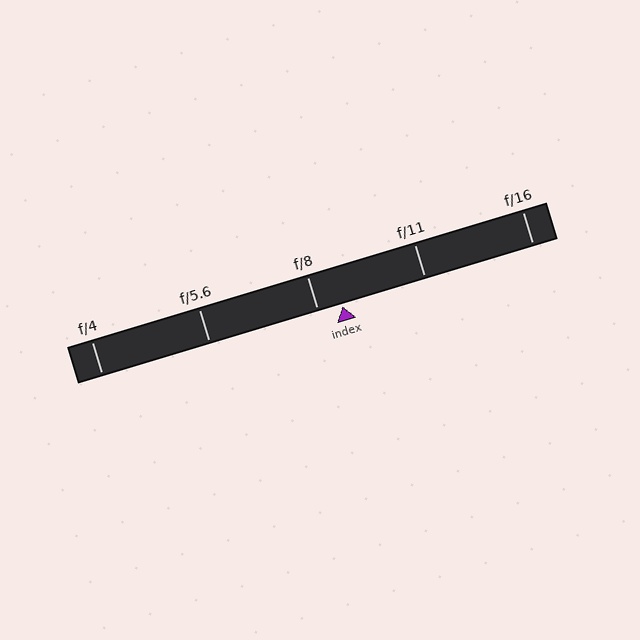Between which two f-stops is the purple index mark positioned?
The index mark is between f/8 and f/11.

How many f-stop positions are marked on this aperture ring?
There are 5 f-stop positions marked.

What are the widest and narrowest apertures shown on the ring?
The widest aperture shown is f/4 and the narrowest is f/16.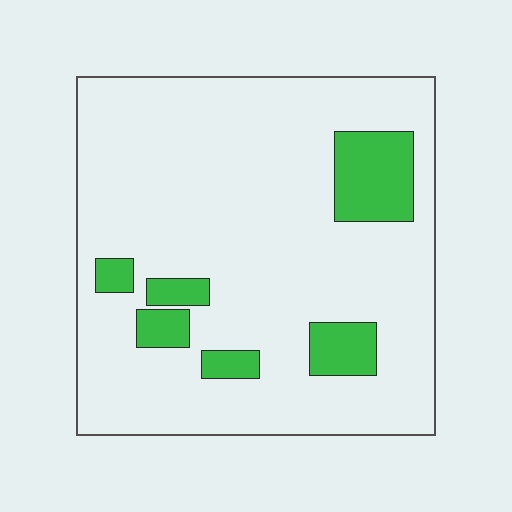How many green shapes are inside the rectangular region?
6.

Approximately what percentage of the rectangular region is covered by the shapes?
Approximately 15%.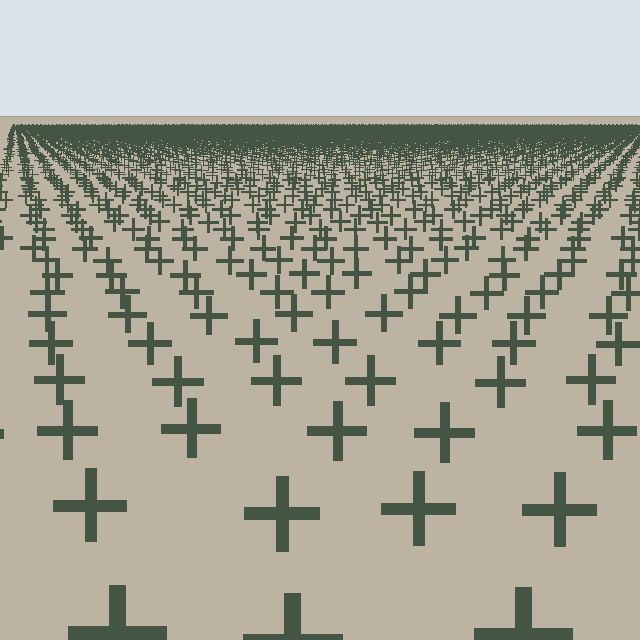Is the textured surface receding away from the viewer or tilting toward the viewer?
The surface is receding away from the viewer. Texture elements get smaller and denser toward the top.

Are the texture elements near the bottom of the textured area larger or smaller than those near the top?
Larger. Near the bottom, elements are closer to the viewer and appear at a bigger on-screen size.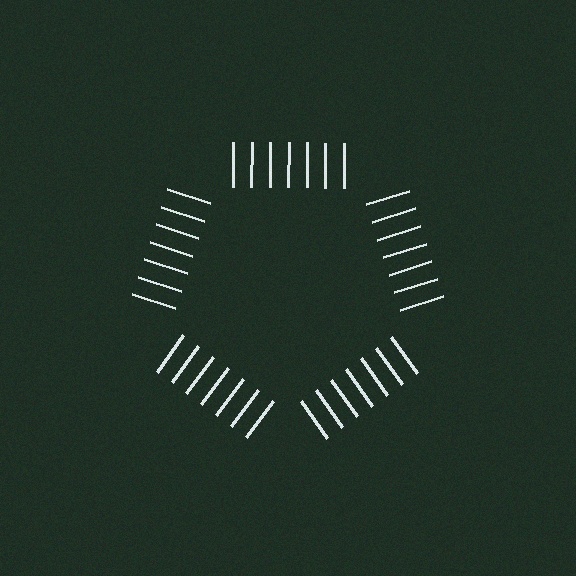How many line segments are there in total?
35 — 7 along each of the 5 edges.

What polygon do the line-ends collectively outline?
An illusory pentagon — the line segments terminate on its edges but no continuous stroke is drawn.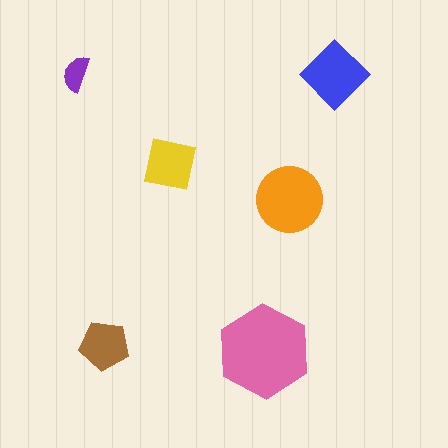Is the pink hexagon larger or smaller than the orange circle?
Larger.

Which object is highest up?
The purple semicircle is topmost.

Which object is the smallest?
The purple semicircle.